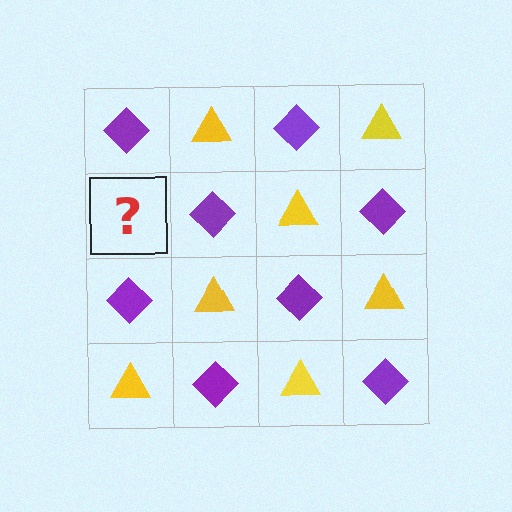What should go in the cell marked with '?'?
The missing cell should contain a yellow triangle.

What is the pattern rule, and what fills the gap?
The rule is that it alternates purple diamond and yellow triangle in a checkerboard pattern. The gap should be filled with a yellow triangle.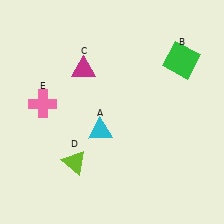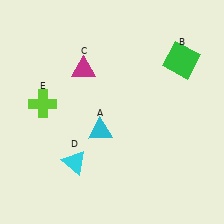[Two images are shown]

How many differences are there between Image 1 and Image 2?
There are 2 differences between the two images.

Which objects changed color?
D changed from lime to cyan. E changed from pink to lime.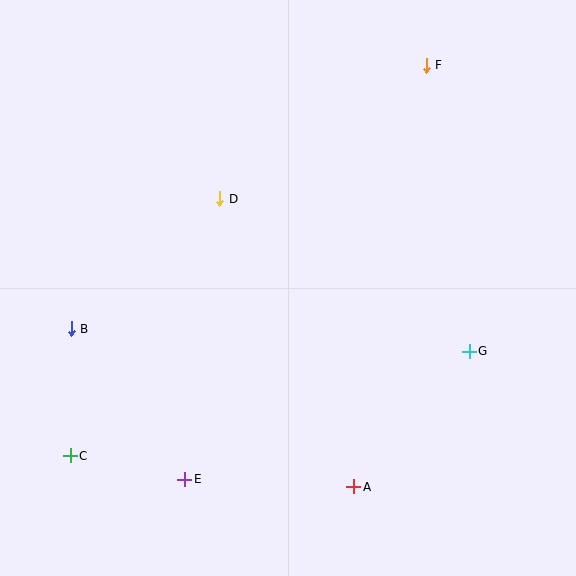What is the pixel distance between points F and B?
The distance between F and B is 442 pixels.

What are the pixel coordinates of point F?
Point F is at (426, 65).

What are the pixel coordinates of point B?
Point B is at (71, 329).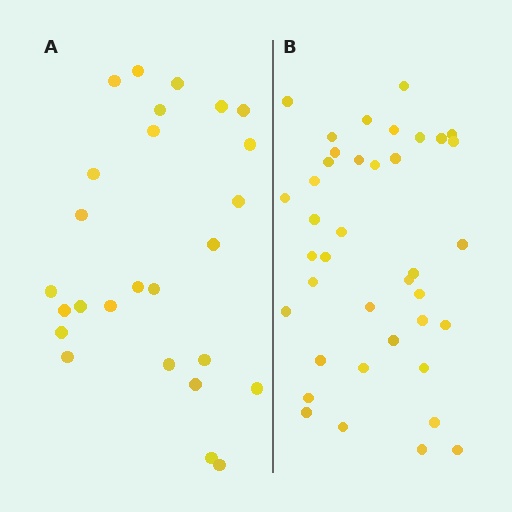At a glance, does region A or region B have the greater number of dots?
Region B (the right region) has more dots.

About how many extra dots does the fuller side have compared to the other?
Region B has approximately 15 more dots than region A.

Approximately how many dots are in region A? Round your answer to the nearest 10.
About 30 dots. (The exact count is 26, which rounds to 30.)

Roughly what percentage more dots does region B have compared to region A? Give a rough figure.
About 50% more.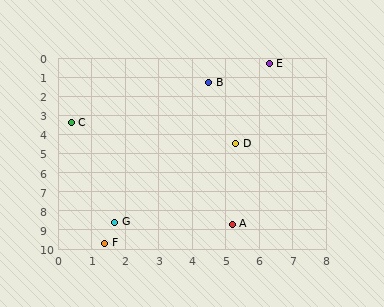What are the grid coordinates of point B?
Point B is at approximately (4.5, 1.3).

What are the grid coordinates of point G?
Point G is at approximately (1.7, 8.6).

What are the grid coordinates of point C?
Point C is at approximately (0.4, 3.4).